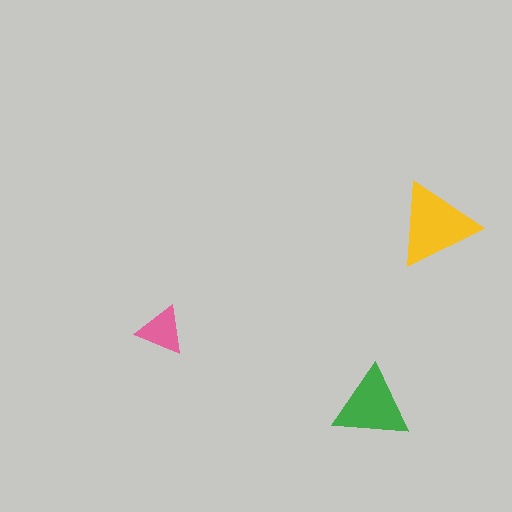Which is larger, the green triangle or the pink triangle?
The green one.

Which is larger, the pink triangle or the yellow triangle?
The yellow one.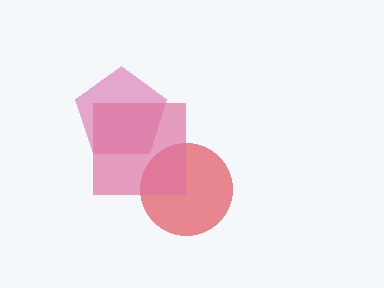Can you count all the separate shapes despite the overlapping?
Yes, there are 3 separate shapes.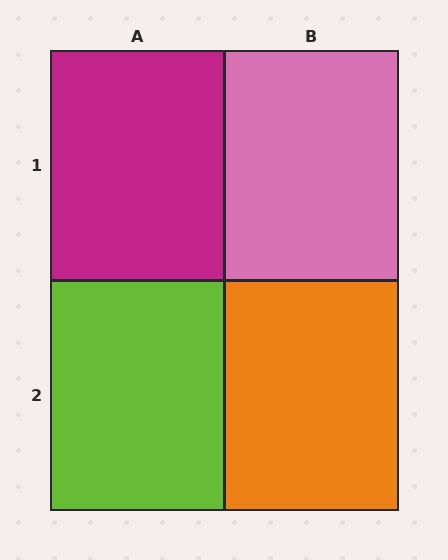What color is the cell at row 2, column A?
Lime.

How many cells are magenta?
1 cell is magenta.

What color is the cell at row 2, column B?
Orange.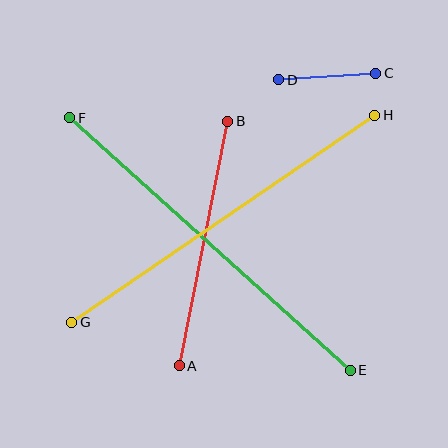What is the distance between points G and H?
The distance is approximately 367 pixels.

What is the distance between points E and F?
The distance is approximately 377 pixels.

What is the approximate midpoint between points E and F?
The midpoint is at approximately (210, 244) pixels.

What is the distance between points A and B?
The distance is approximately 249 pixels.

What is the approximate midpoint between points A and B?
The midpoint is at approximately (203, 244) pixels.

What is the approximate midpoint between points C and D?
The midpoint is at approximately (327, 76) pixels.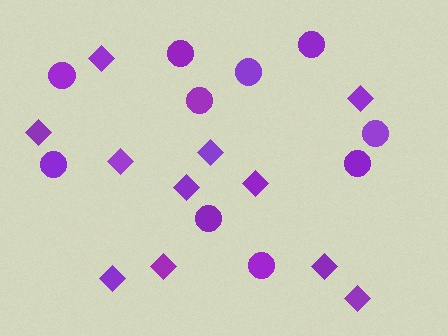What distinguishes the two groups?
There are 2 groups: one group of circles (10) and one group of diamonds (11).